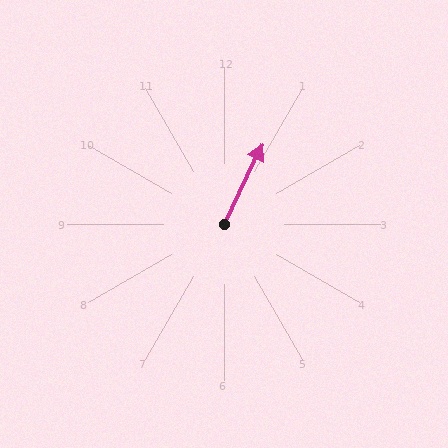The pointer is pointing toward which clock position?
Roughly 1 o'clock.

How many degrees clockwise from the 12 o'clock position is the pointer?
Approximately 26 degrees.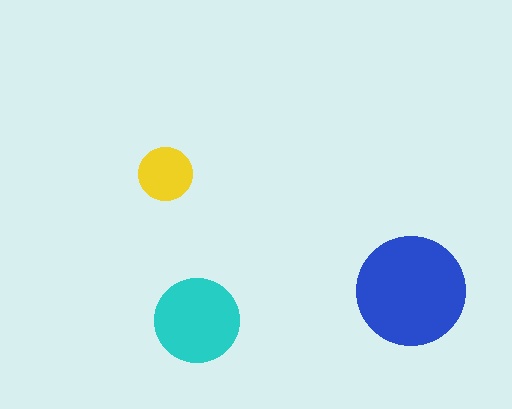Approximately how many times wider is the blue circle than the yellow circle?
About 2 times wider.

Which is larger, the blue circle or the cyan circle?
The blue one.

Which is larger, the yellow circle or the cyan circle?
The cyan one.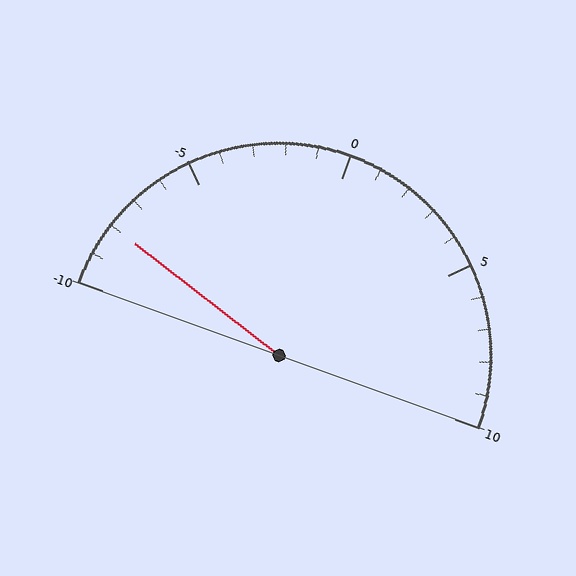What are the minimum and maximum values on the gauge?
The gauge ranges from -10 to 10.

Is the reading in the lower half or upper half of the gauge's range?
The reading is in the lower half of the range (-10 to 10).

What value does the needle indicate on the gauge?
The needle indicates approximately -8.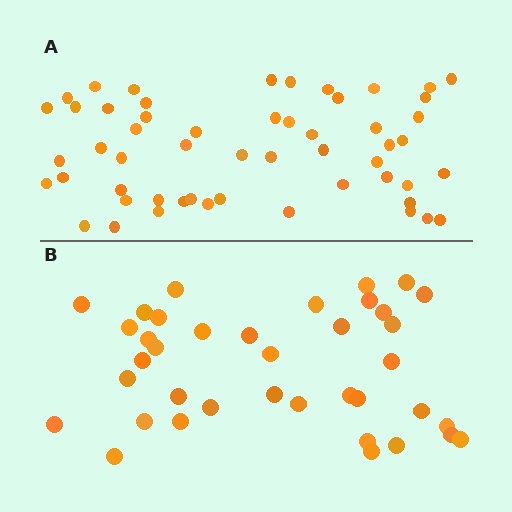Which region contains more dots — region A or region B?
Region A (the top region) has more dots.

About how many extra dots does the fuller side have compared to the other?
Region A has approximately 15 more dots than region B.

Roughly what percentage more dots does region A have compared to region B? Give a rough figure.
About 40% more.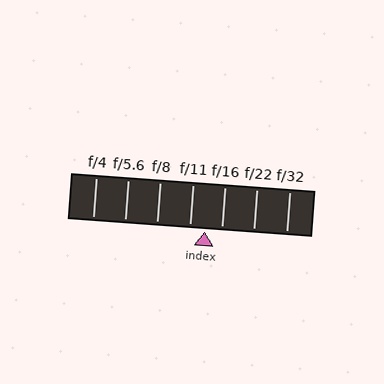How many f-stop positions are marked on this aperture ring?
There are 7 f-stop positions marked.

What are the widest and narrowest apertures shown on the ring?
The widest aperture shown is f/4 and the narrowest is f/32.